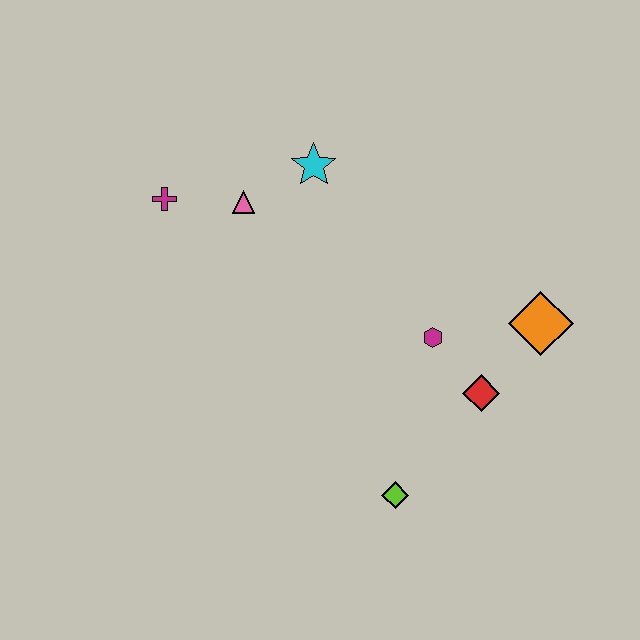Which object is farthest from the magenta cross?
The orange diamond is farthest from the magenta cross.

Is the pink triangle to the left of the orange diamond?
Yes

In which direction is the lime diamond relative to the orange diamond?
The lime diamond is below the orange diamond.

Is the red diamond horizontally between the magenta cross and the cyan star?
No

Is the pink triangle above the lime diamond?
Yes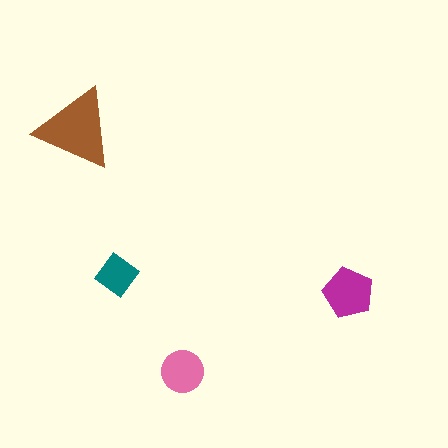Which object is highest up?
The brown triangle is topmost.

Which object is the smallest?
The teal diamond.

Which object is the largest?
The brown triangle.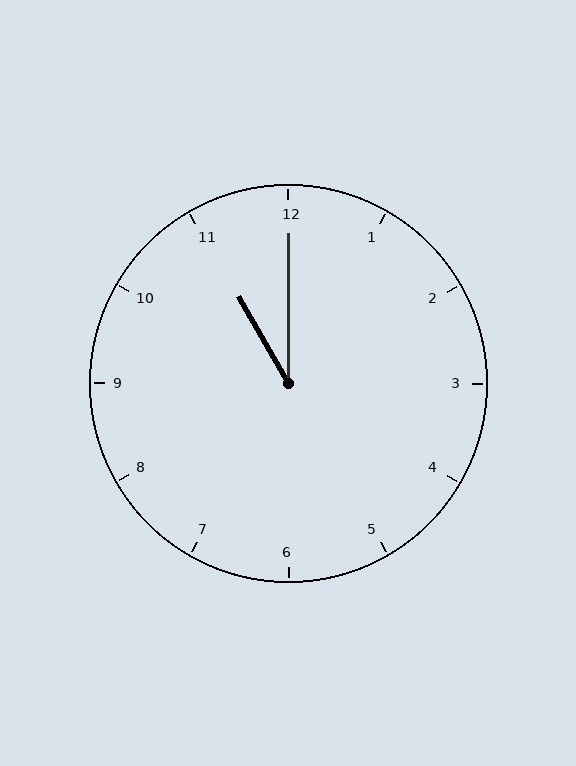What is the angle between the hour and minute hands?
Approximately 30 degrees.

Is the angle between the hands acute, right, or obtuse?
It is acute.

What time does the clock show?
11:00.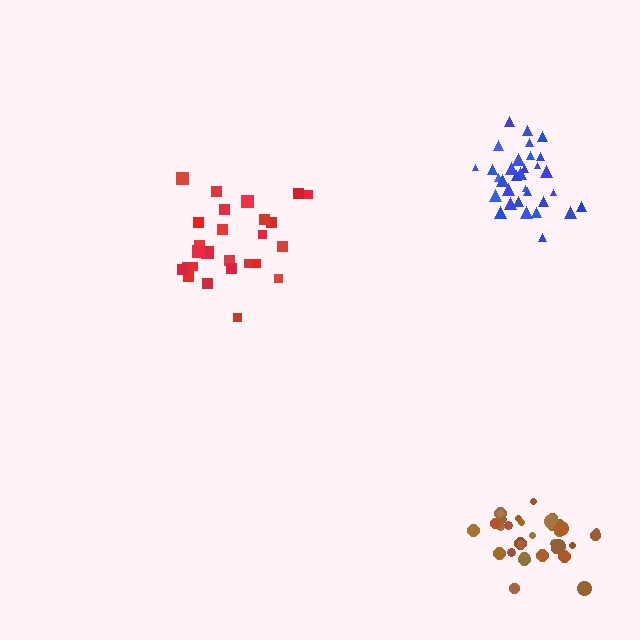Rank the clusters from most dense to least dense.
blue, brown, red.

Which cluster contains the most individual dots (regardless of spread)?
Brown (34).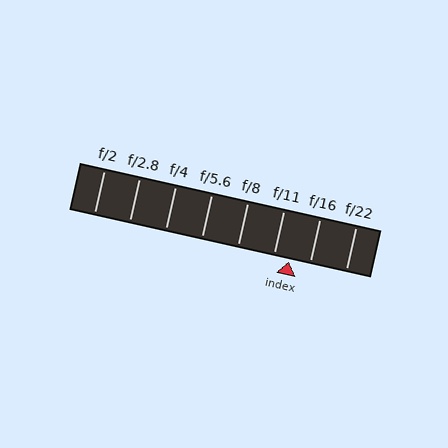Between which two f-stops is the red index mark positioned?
The index mark is between f/11 and f/16.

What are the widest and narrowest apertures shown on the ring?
The widest aperture shown is f/2 and the narrowest is f/22.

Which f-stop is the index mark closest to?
The index mark is closest to f/11.